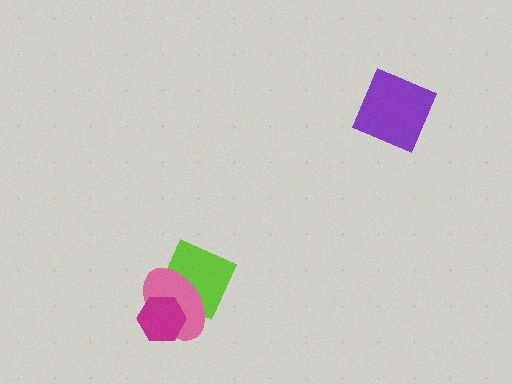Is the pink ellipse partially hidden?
Yes, it is partially covered by another shape.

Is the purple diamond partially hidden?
No, no other shape covers it.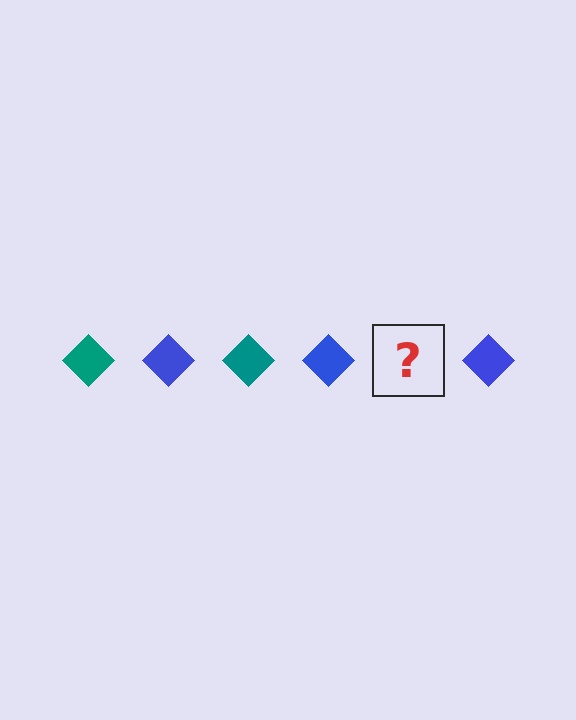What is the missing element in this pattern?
The missing element is a teal diamond.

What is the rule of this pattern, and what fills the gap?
The rule is that the pattern cycles through teal, blue diamonds. The gap should be filled with a teal diamond.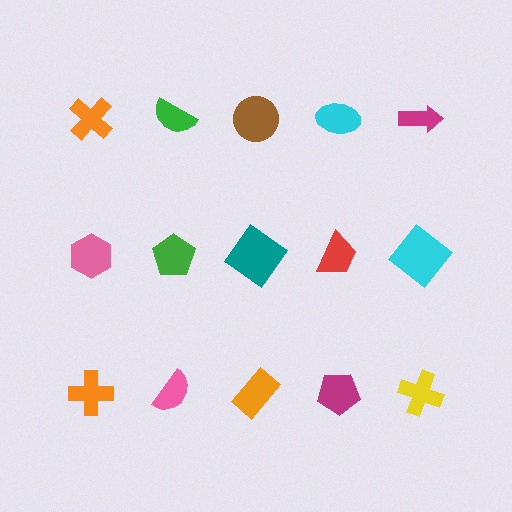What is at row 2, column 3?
A teal diamond.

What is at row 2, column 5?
A cyan diamond.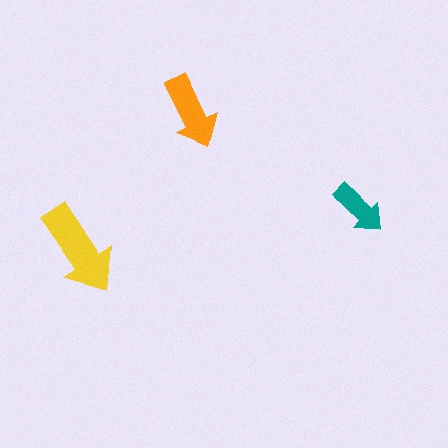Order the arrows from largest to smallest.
the yellow one, the orange one, the teal one.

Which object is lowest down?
The yellow arrow is bottommost.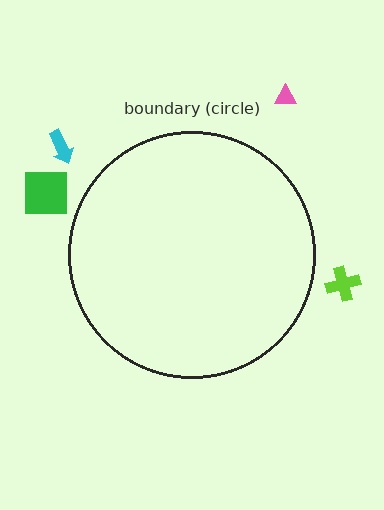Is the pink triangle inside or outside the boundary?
Outside.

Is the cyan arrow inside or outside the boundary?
Outside.